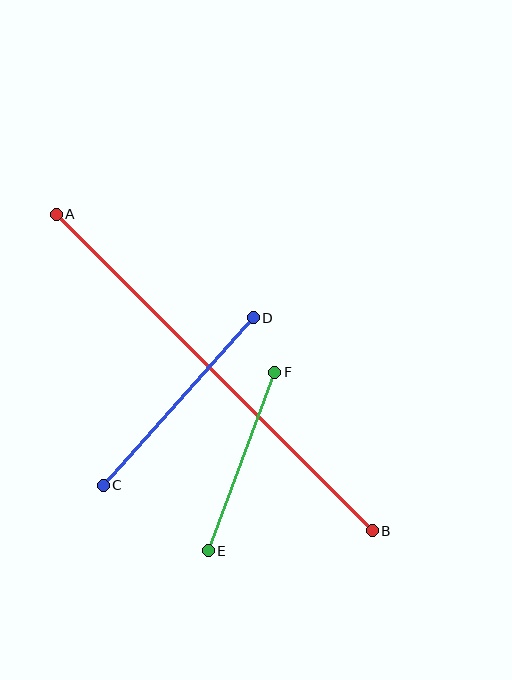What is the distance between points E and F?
The distance is approximately 191 pixels.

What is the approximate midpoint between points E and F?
The midpoint is at approximately (242, 461) pixels.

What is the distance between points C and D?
The distance is approximately 225 pixels.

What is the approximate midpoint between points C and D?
The midpoint is at approximately (178, 402) pixels.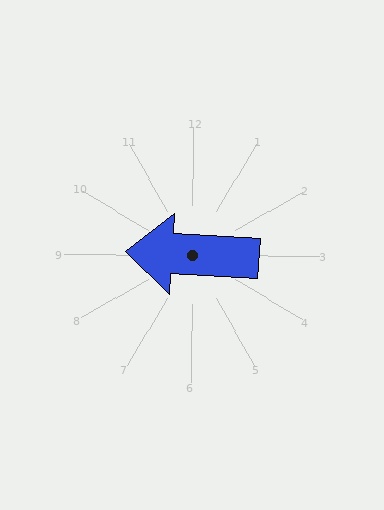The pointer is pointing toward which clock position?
Roughly 9 o'clock.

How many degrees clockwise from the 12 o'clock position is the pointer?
Approximately 273 degrees.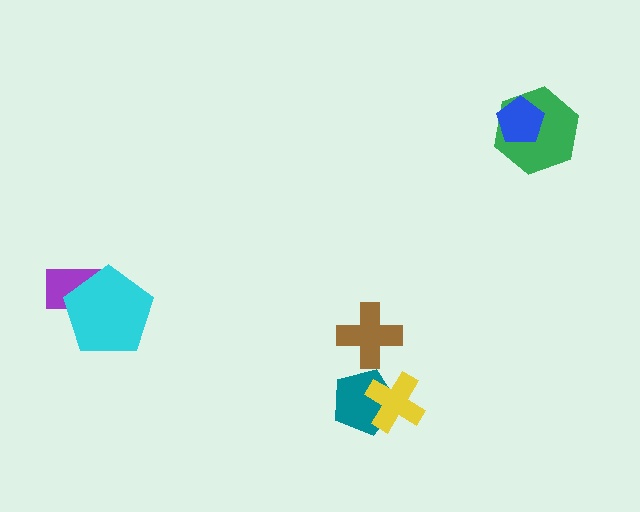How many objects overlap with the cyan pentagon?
1 object overlaps with the cyan pentagon.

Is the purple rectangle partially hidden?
Yes, it is partially covered by another shape.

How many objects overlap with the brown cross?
0 objects overlap with the brown cross.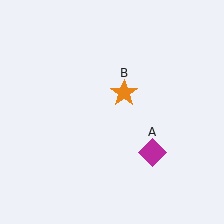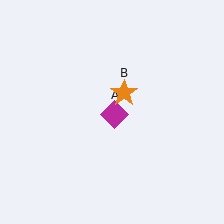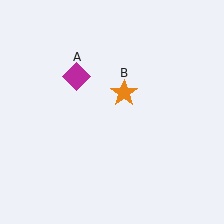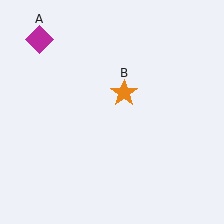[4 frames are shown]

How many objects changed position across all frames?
1 object changed position: magenta diamond (object A).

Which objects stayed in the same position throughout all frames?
Orange star (object B) remained stationary.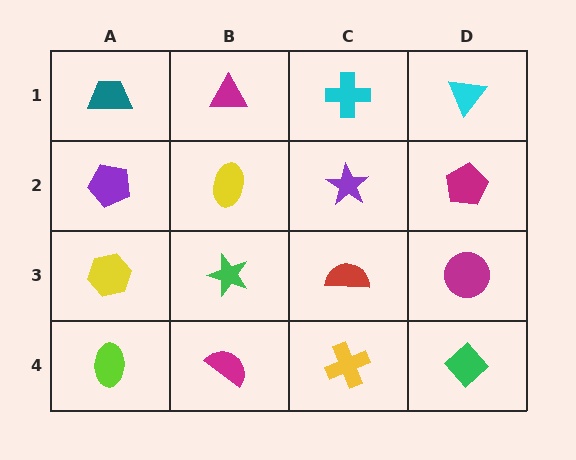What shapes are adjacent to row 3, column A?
A purple pentagon (row 2, column A), a lime ellipse (row 4, column A), a green star (row 3, column B).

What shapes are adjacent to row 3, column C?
A purple star (row 2, column C), a yellow cross (row 4, column C), a green star (row 3, column B), a magenta circle (row 3, column D).